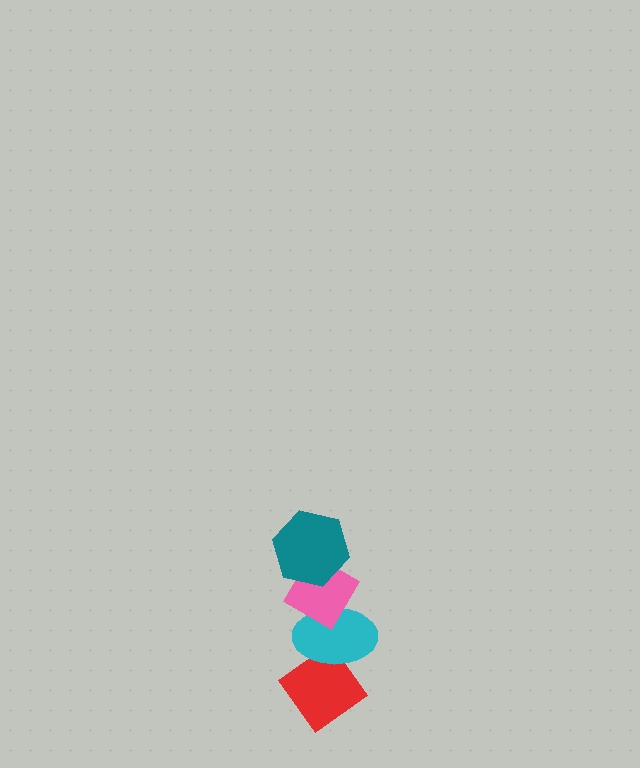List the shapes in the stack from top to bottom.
From top to bottom: the teal hexagon, the pink diamond, the cyan ellipse, the red diamond.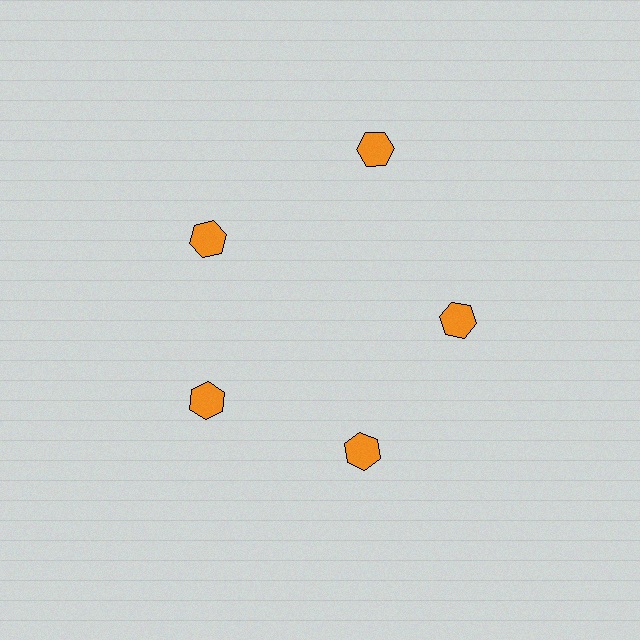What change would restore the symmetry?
The symmetry would be restored by moving it inward, back onto the ring so that all 5 hexagons sit at equal angles and equal distance from the center.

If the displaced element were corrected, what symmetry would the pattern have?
It would have 5-fold rotational symmetry — the pattern would map onto itself every 72 degrees.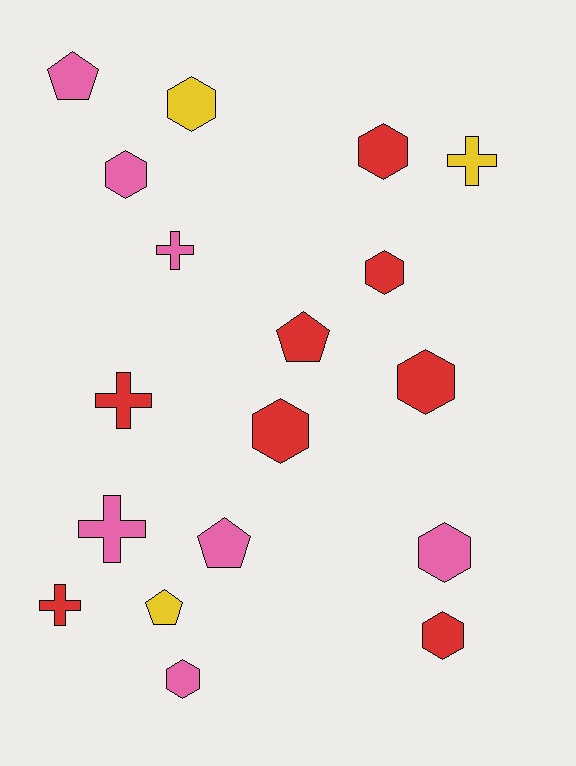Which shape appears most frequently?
Hexagon, with 9 objects.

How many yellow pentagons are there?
There is 1 yellow pentagon.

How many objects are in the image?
There are 18 objects.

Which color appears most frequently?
Red, with 8 objects.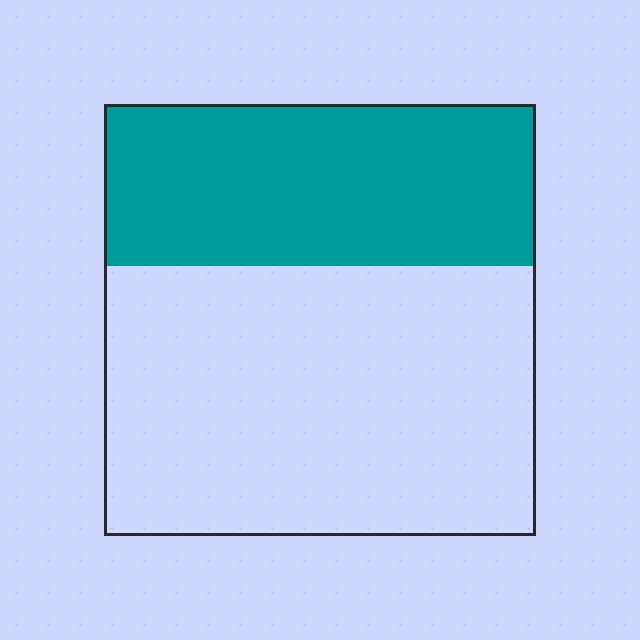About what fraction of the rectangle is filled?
About three eighths (3/8).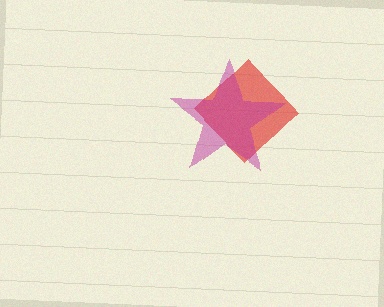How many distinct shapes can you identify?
There are 2 distinct shapes: a red diamond, a magenta star.